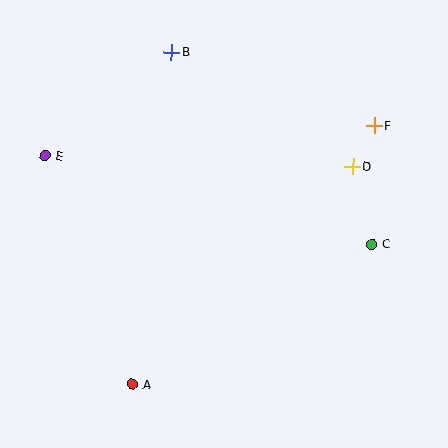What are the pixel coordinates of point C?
Point C is at (372, 244).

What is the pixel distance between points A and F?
The distance between A and F is 354 pixels.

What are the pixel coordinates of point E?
Point E is at (45, 156).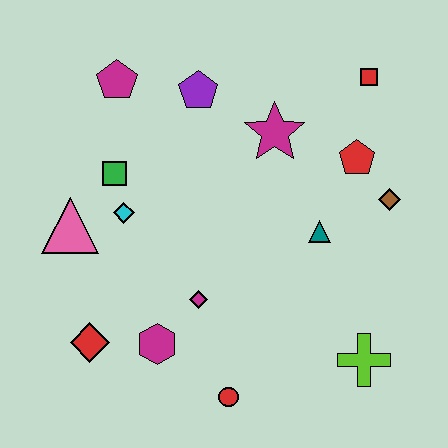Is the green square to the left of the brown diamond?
Yes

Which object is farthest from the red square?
The red diamond is farthest from the red square.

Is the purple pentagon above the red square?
No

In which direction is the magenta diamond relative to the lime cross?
The magenta diamond is to the left of the lime cross.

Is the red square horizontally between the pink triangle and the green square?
No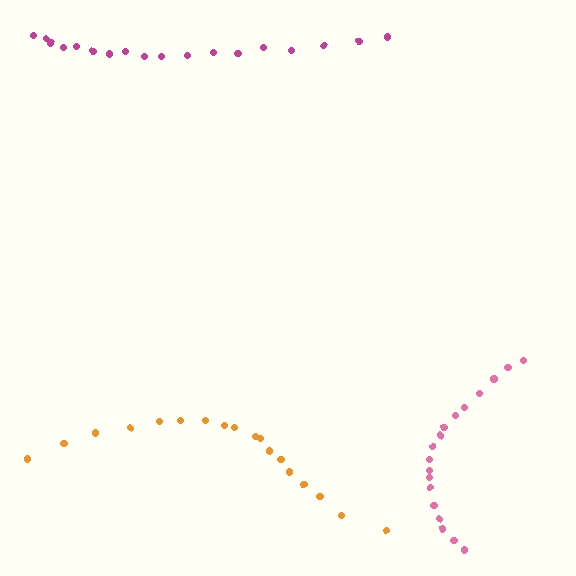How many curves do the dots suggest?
There are 3 distinct paths.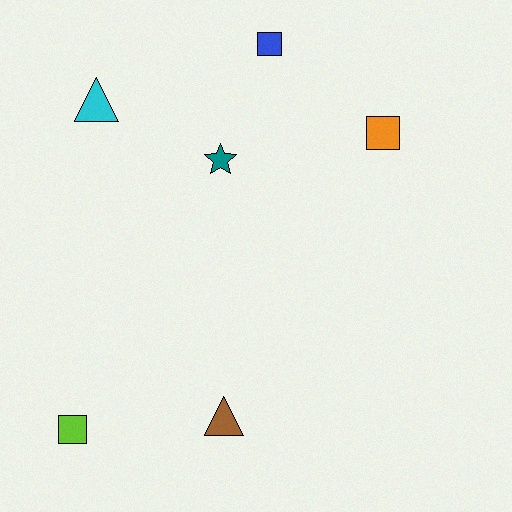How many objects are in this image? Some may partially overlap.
There are 6 objects.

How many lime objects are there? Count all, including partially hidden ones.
There is 1 lime object.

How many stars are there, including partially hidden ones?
There is 1 star.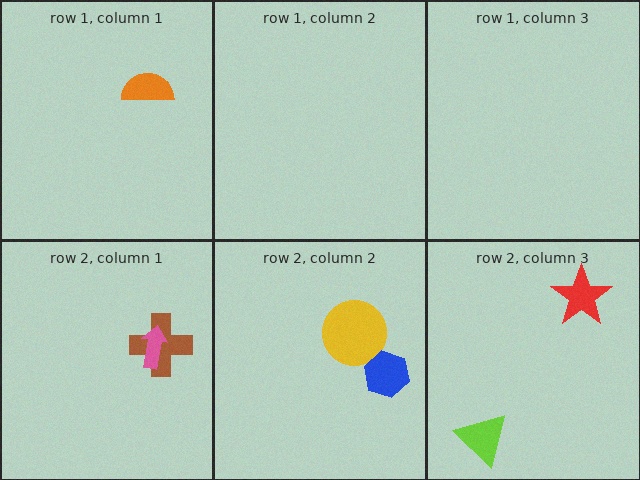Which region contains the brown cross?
The row 2, column 1 region.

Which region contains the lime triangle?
The row 2, column 3 region.